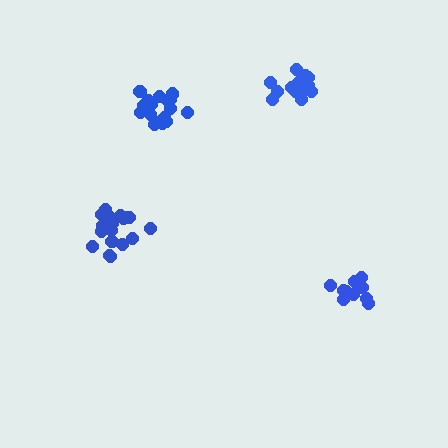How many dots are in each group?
Group 1: 15 dots, Group 2: 18 dots, Group 3: 12 dots, Group 4: 18 dots (63 total).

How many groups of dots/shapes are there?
There are 4 groups.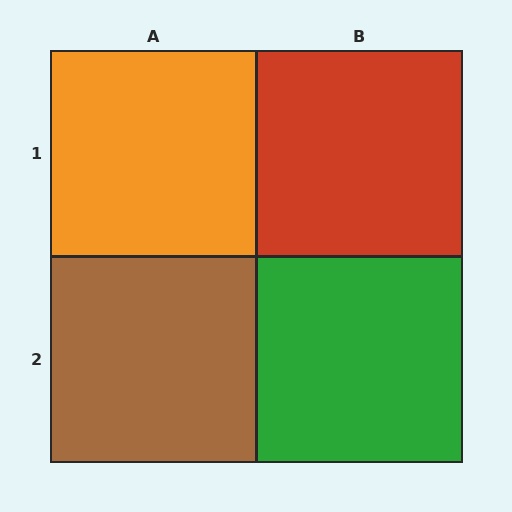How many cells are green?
1 cell is green.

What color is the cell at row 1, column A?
Orange.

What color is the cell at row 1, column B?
Red.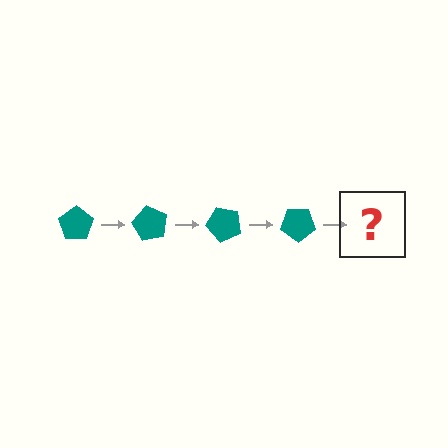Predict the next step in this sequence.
The next step is a teal pentagon rotated 240 degrees.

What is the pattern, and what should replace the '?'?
The pattern is that the pentagon rotates 60 degrees each step. The '?' should be a teal pentagon rotated 240 degrees.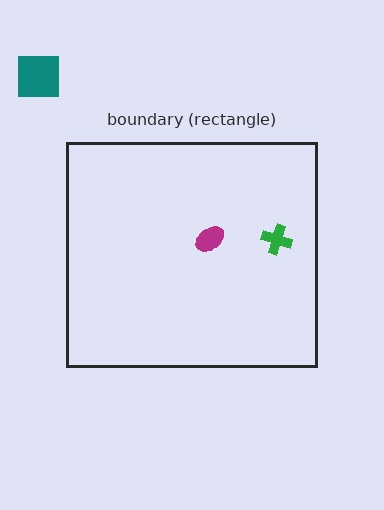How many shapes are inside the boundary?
2 inside, 1 outside.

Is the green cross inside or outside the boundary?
Inside.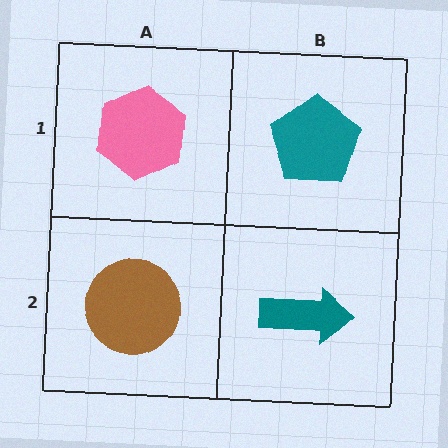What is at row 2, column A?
A brown circle.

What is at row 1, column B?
A teal pentagon.